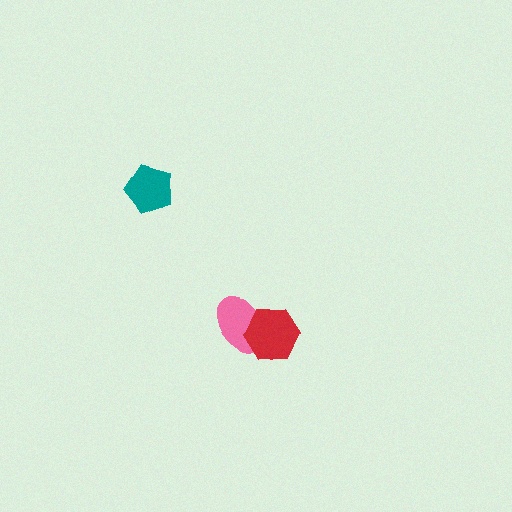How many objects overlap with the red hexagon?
1 object overlaps with the red hexagon.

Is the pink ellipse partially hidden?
Yes, it is partially covered by another shape.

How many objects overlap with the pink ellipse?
1 object overlaps with the pink ellipse.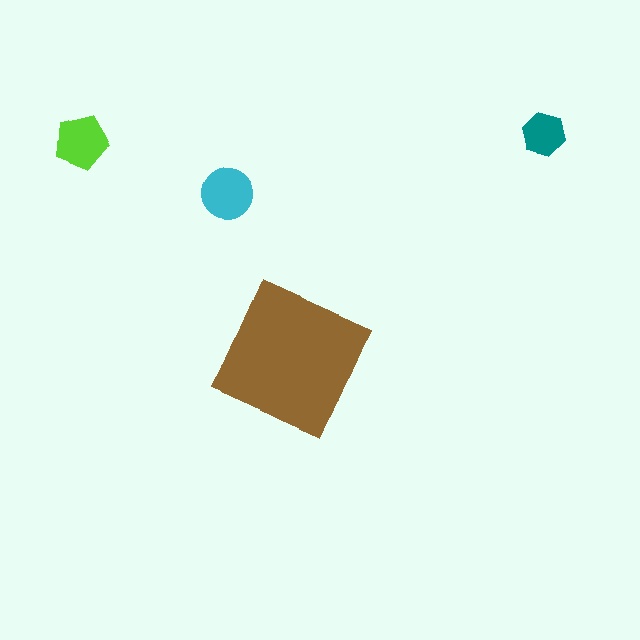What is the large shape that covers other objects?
A brown diamond.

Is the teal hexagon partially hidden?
No, the teal hexagon is fully visible.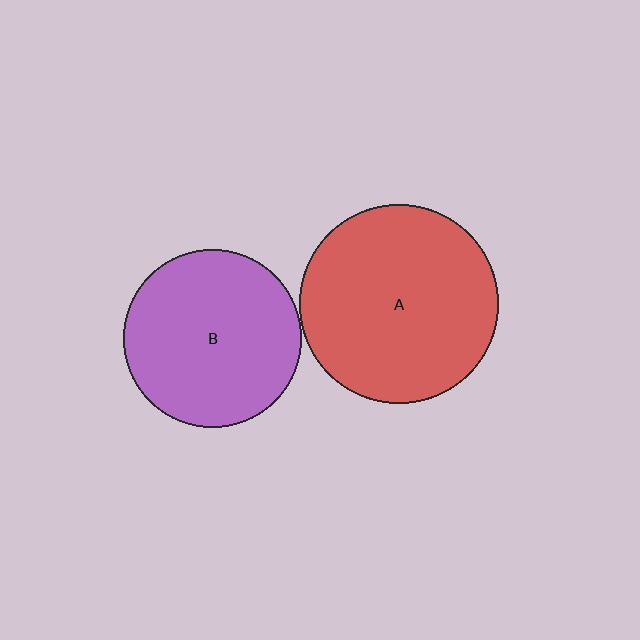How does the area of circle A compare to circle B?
Approximately 1.2 times.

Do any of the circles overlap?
No, none of the circles overlap.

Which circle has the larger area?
Circle A (red).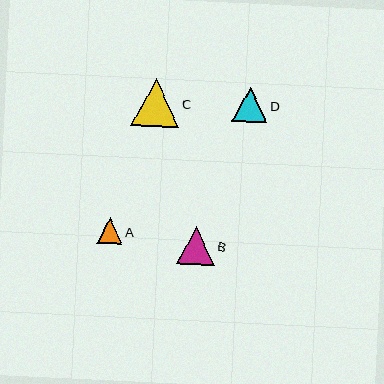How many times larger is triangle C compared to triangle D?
Triangle C is approximately 1.4 times the size of triangle D.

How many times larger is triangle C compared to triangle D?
Triangle C is approximately 1.4 times the size of triangle D.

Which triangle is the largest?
Triangle C is the largest with a size of approximately 48 pixels.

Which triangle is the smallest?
Triangle A is the smallest with a size of approximately 25 pixels.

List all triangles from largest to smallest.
From largest to smallest: C, B, D, A.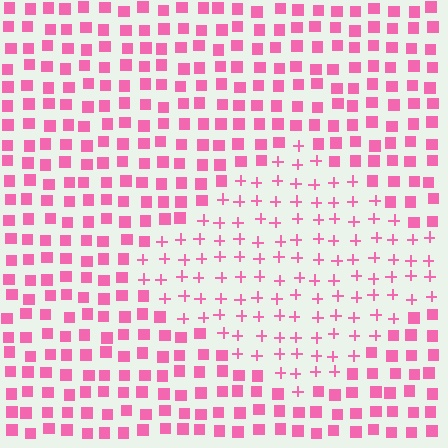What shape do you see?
I see a diamond.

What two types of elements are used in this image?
The image uses plus signs inside the diamond region and squares outside it.